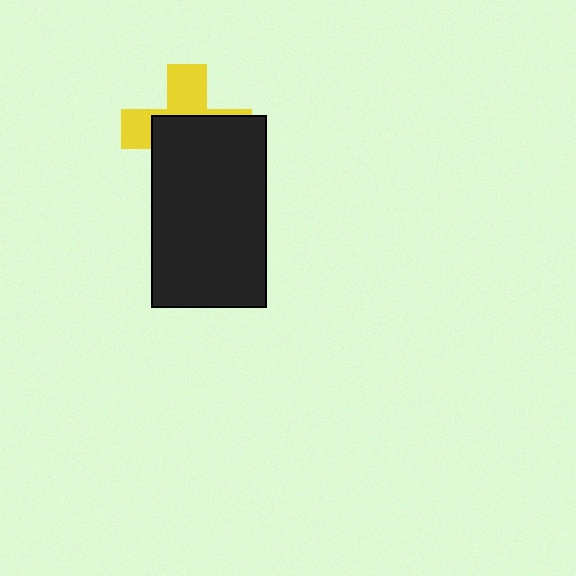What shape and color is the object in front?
The object in front is a black rectangle.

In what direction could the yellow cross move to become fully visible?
The yellow cross could move up. That would shift it out from behind the black rectangle entirely.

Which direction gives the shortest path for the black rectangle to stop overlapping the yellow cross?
Moving down gives the shortest separation.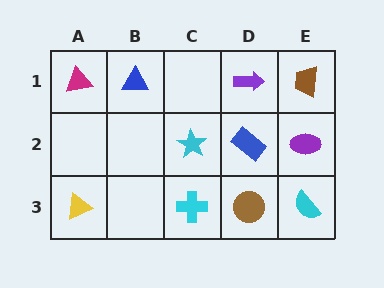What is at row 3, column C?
A cyan cross.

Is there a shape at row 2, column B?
No, that cell is empty.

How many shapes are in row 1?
4 shapes.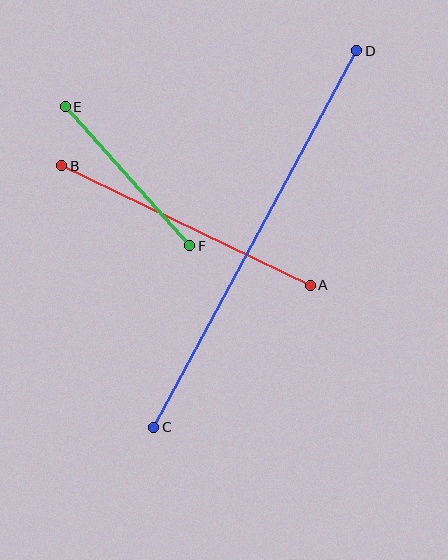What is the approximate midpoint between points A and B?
The midpoint is at approximately (186, 226) pixels.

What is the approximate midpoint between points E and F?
The midpoint is at approximately (127, 176) pixels.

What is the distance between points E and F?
The distance is approximately 186 pixels.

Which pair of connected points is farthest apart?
Points C and D are farthest apart.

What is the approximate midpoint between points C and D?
The midpoint is at approximately (255, 239) pixels.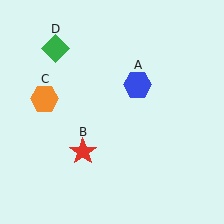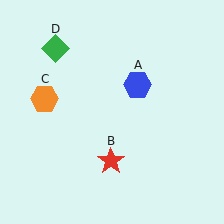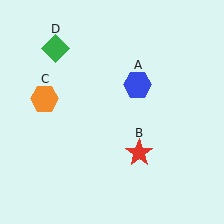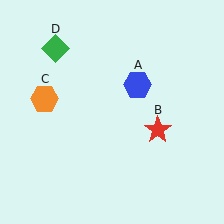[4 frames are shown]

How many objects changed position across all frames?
1 object changed position: red star (object B).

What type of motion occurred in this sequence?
The red star (object B) rotated counterclockwise around the center of the scene.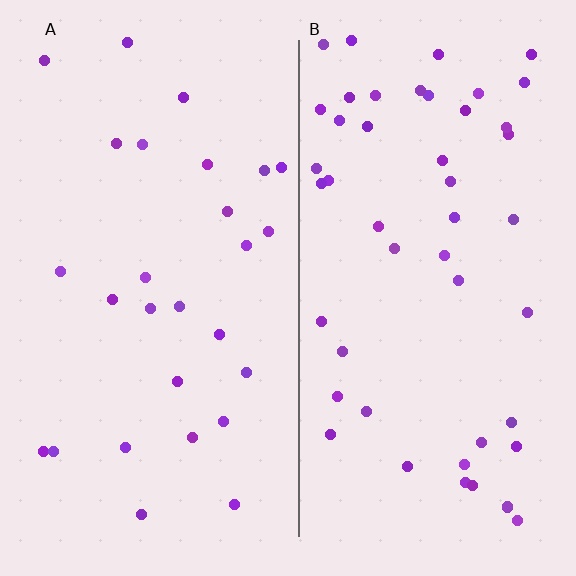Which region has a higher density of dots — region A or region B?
B (the right).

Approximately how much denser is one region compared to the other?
Approximately 1.8× — region B over region A.